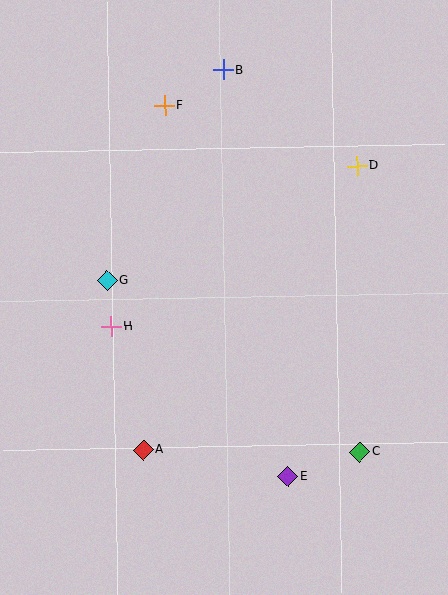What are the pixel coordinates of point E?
Point E is at (288, 476).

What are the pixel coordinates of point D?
Point D is at (357, 166).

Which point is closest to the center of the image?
Point H at (111, 326) is closest to the center.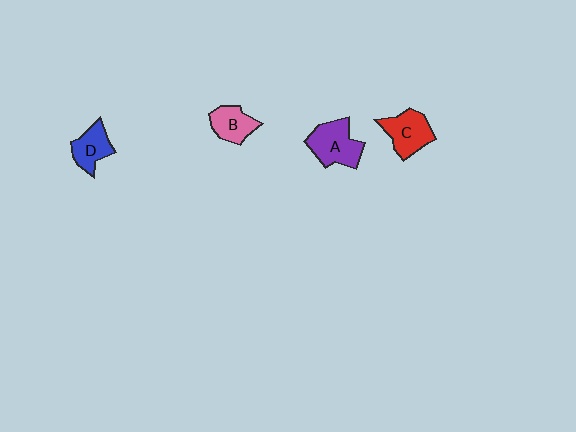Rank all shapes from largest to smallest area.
From largest to smallest: A (purple), C (red), D (blue), B (pink).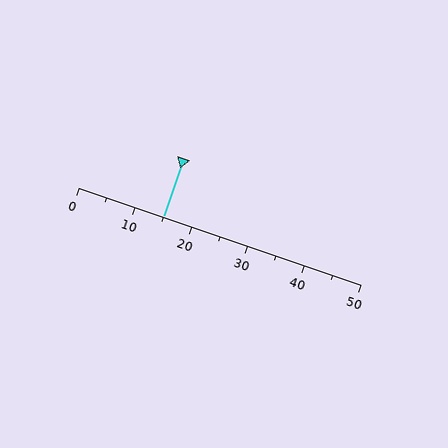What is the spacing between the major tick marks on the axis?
The major ticks are spaced 10 apart.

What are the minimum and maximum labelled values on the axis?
The axis runs from 0 to 50.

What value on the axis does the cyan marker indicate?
The marker indicates approximately 15.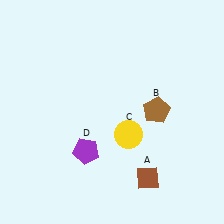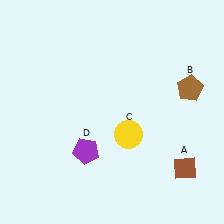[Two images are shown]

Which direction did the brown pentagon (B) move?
The brown pentagon (B) moved right.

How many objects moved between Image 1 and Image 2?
2 objects moved between the two images.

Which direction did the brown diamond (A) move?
The brown diamond (A) moved right.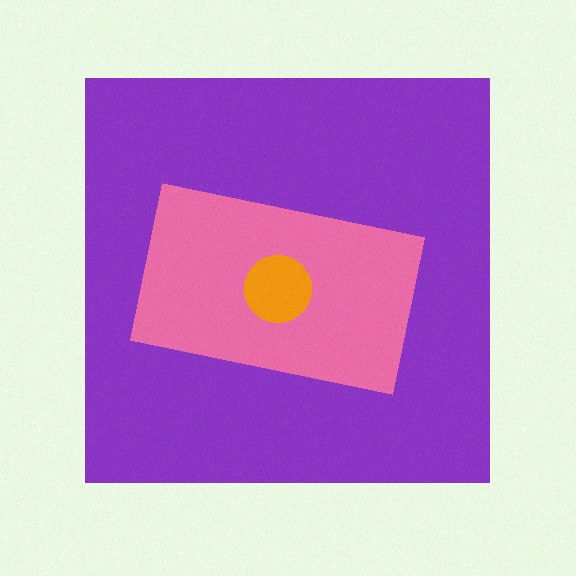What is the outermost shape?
The purple square.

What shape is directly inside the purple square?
The pink rectangle.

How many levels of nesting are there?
3.